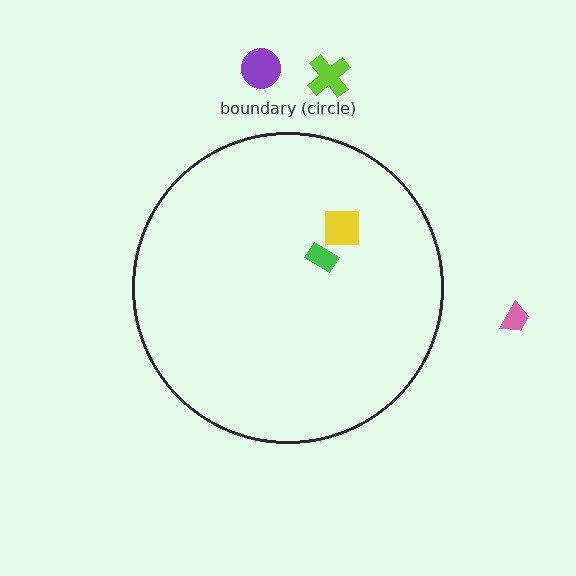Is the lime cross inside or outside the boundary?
Outside.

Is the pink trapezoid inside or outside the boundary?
Outside.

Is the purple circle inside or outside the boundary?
Outside.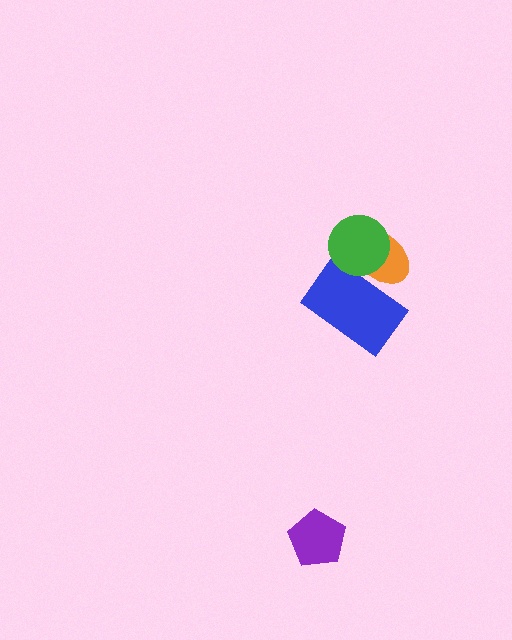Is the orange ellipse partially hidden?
Yes, it is partially covered by another shape.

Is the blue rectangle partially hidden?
Yes, it is partially covered by another shape.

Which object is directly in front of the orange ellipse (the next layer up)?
The blue rectangle is directly in front of the orange ellipse.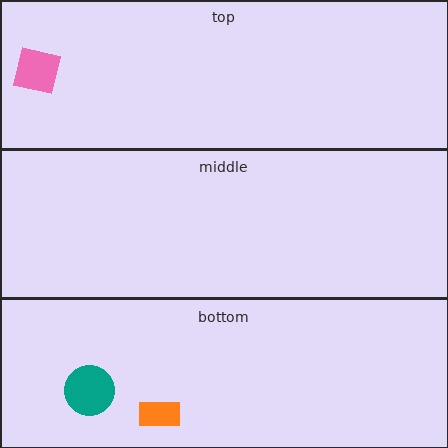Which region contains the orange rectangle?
The bottom region.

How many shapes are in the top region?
1.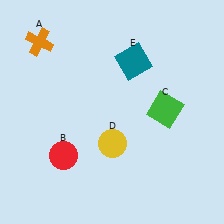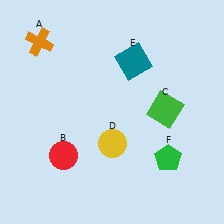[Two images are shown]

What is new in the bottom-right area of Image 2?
A green pentagon (F) was added in the bottom-right area of Image 2.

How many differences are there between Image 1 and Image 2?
There is 1 difference between the two images.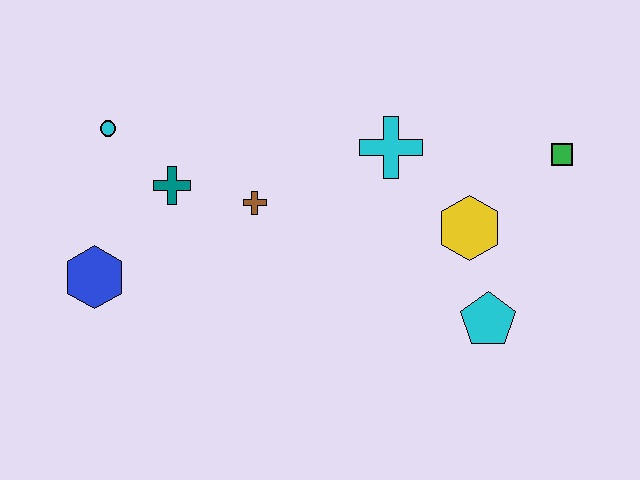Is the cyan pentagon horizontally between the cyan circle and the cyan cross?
No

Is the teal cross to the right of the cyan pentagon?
No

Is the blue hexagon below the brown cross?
Yes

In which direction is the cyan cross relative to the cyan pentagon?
The cyan cross is above the cyan pentagon.